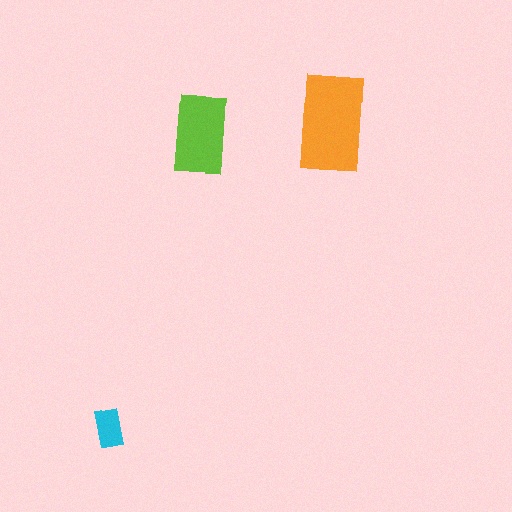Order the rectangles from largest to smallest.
the orange one, the lime one, the cyan one.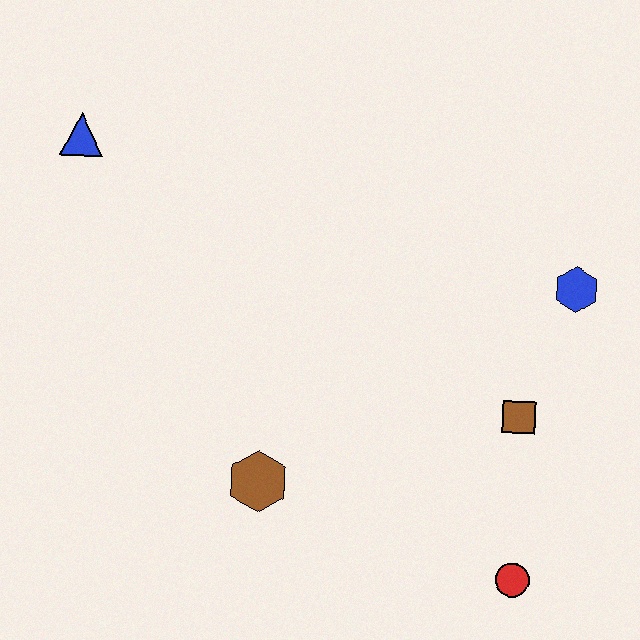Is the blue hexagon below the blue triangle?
Yes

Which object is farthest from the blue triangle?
The red circle is farthest from the blue triangle.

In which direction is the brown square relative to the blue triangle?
The brown square is to the right of the blue triangle.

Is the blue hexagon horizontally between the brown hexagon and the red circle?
No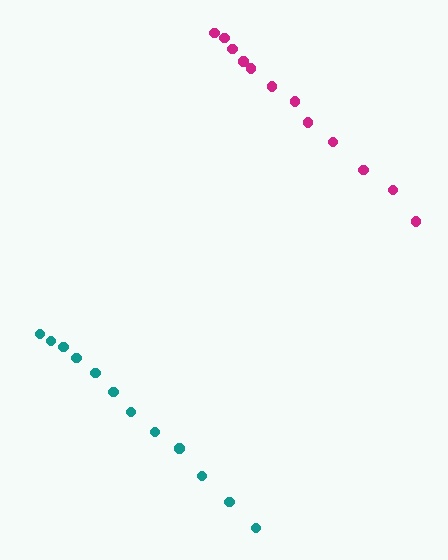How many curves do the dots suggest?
There are 2 distinct paths.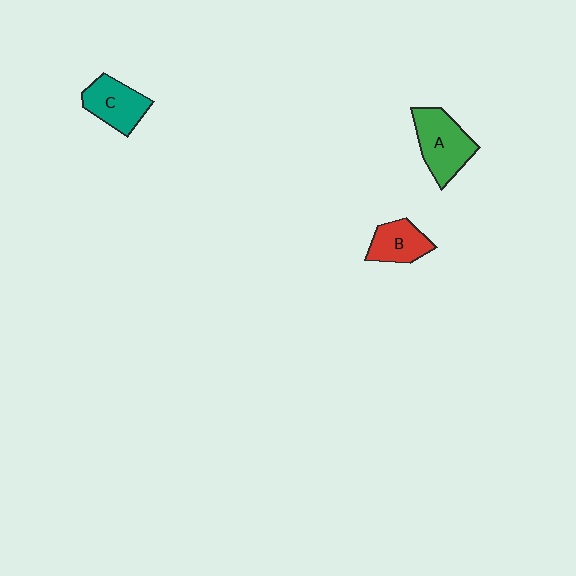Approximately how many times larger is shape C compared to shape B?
Approximately 1.2 times.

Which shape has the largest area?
Shape A (green).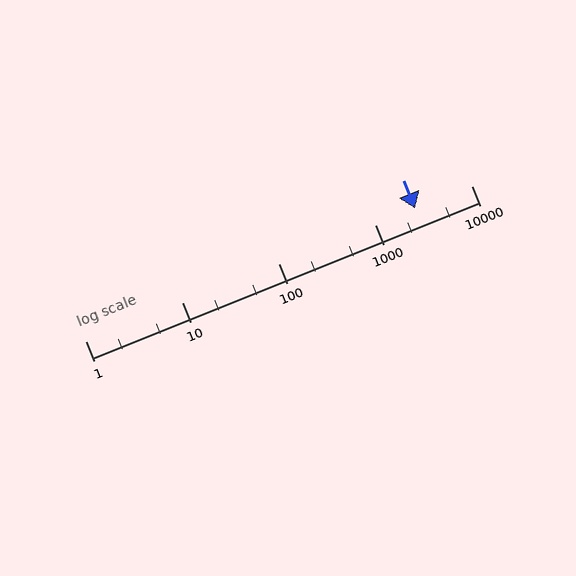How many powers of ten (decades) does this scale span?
The scale spans 4 decades, from 1 to 10000.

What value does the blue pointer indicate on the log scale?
The pointer indicates approximately 2600.